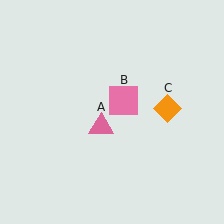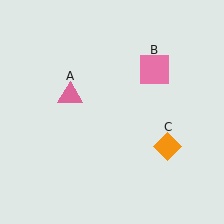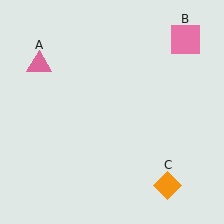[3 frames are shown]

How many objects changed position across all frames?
3 objects changed position: pink triangle (object A), pink square (object B), orange diamond (object C).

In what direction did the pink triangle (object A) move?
The pink triangle (object A) moved up and to the left.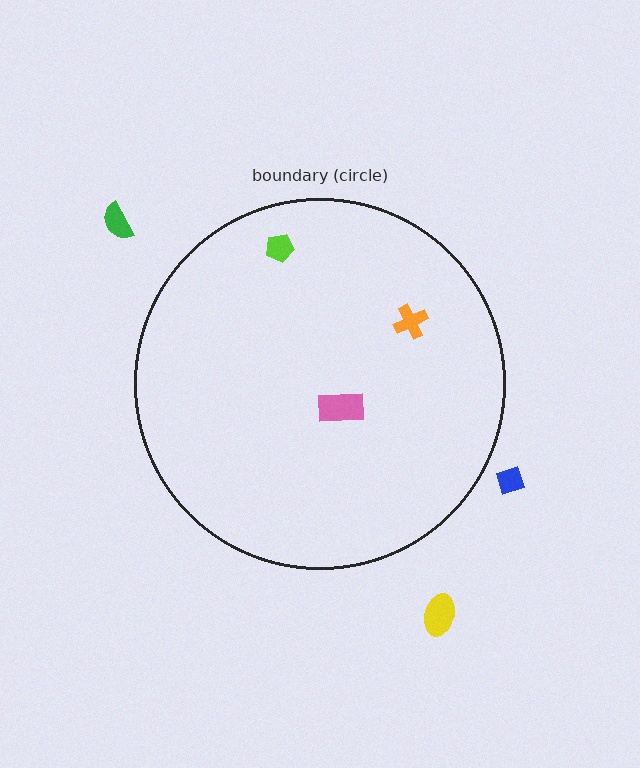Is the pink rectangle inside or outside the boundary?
Inside.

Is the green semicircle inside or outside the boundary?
Outside.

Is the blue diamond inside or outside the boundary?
Outside.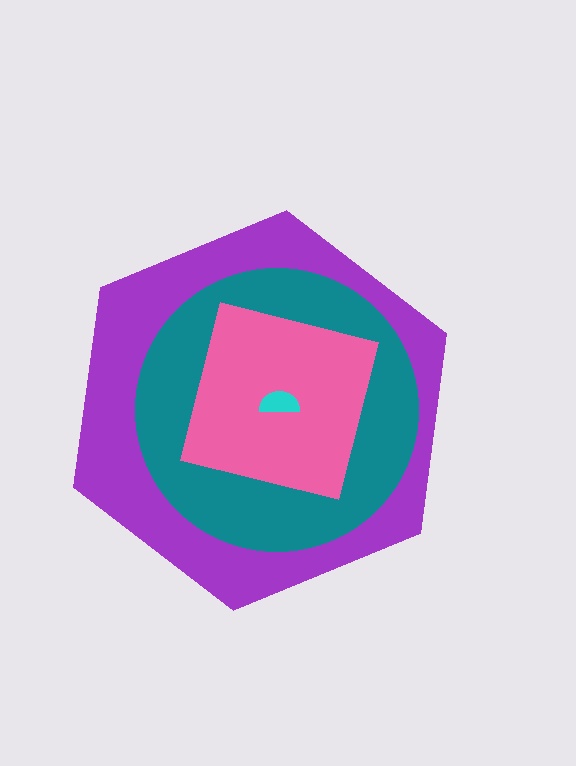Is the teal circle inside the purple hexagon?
Yes.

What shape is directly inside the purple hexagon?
The teal circle.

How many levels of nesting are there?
4.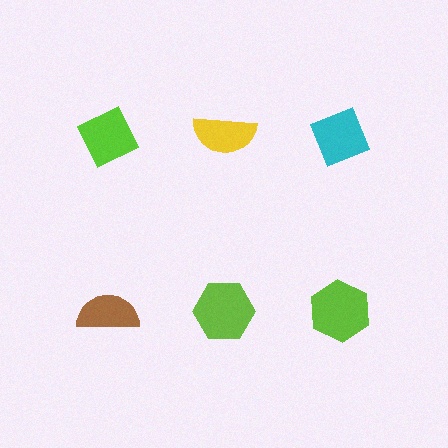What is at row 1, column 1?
A lime diamond.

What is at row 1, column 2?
A yellow semicircle.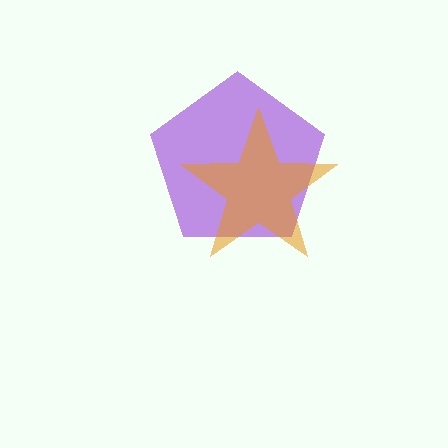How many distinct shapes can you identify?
There are 2 distinct shapes: a purple pentagon, an orange star.